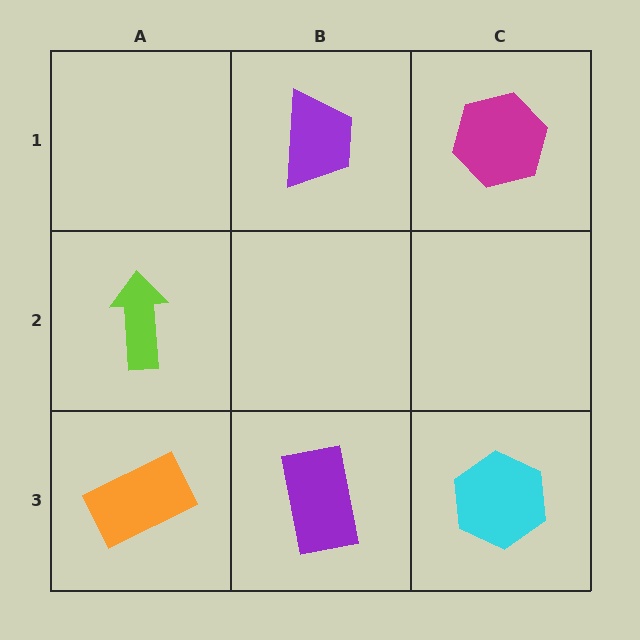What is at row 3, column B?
A purple rectangle.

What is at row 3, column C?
A cyan hexagon.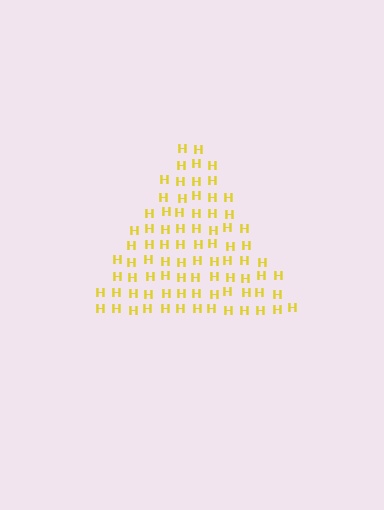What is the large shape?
The large shape is a triangle.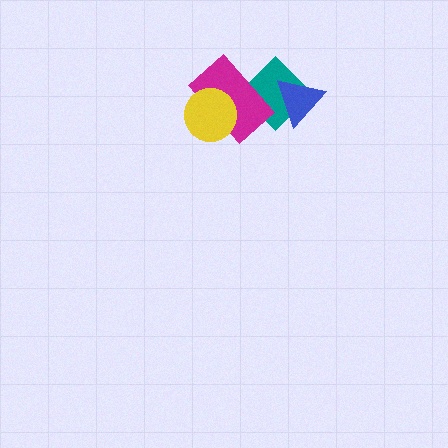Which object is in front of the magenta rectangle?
The yellow circle is in front of the magenta rectangle.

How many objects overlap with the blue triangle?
1 object overlaps with the blue triangle.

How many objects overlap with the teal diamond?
2 objects overlap with the teal diamond.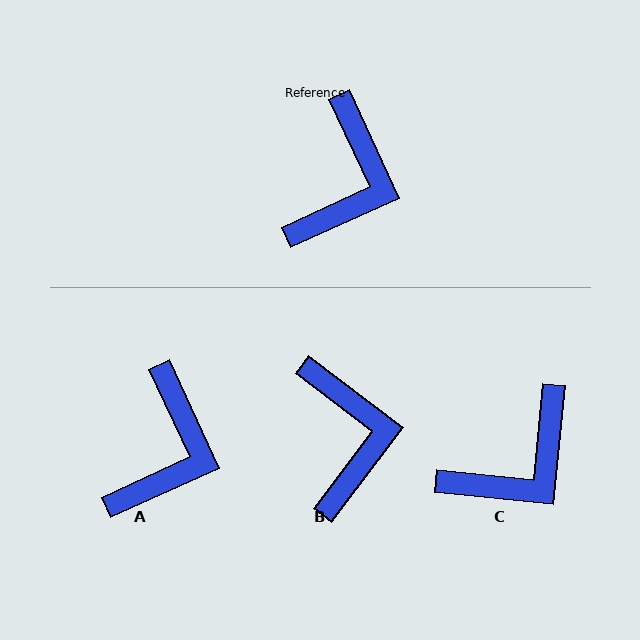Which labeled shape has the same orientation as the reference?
A.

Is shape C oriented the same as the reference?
No, it is off by about 31 degrees.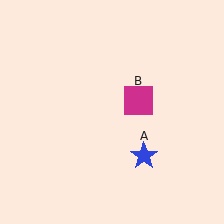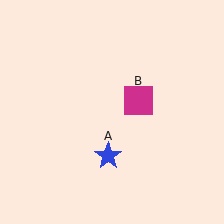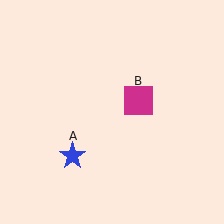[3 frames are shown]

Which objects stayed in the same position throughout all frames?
Magenta square (object B) remained stationary.